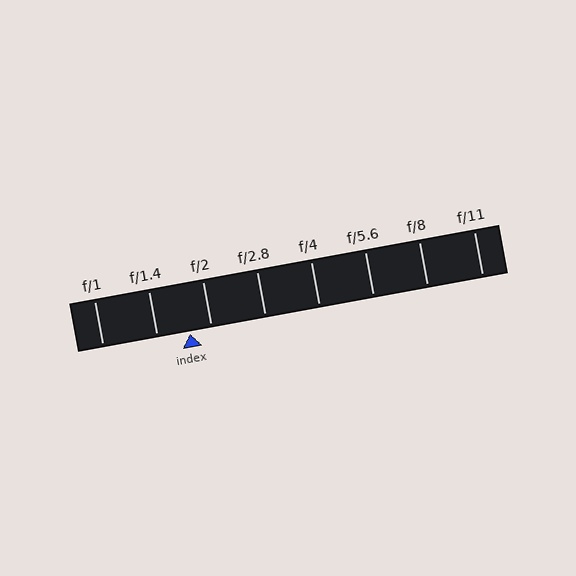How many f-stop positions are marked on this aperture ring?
There are 8 f-stop positions marked.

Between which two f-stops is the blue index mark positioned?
The index mark is between f/1.4 and f/2.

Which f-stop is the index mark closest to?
The index mark is closest to f/2.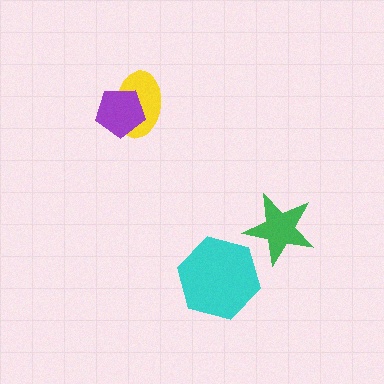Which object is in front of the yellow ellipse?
The purple pentagon is in front of the yellow ellipse.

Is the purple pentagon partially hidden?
No, no other shape covers it.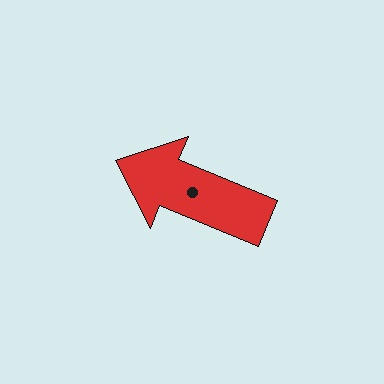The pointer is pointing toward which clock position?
Roughly 10 o'clock.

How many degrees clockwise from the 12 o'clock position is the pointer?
Approximately 292 degrees.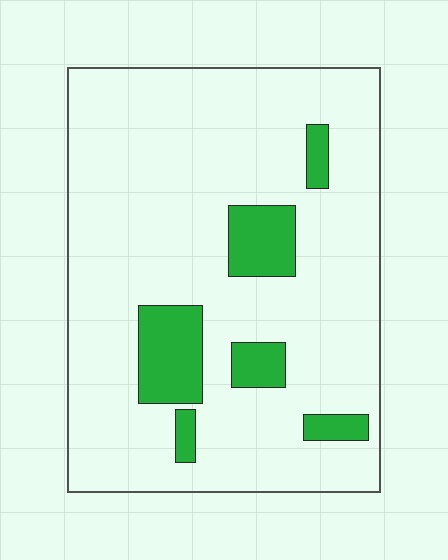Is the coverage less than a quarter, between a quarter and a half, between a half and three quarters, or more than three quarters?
Less than a quarter.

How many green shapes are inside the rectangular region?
6.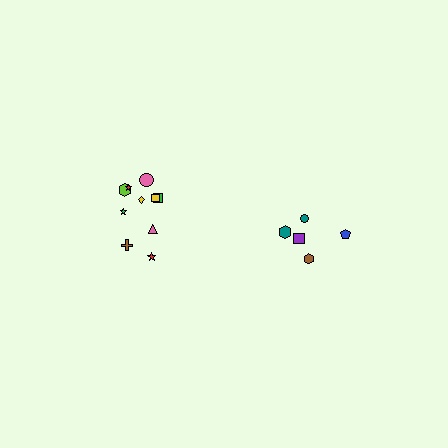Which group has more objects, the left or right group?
The left group.